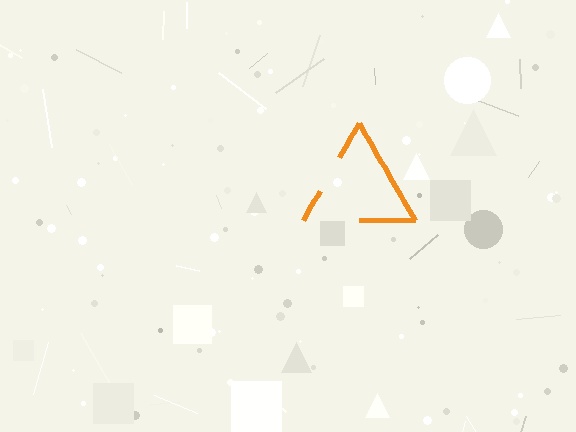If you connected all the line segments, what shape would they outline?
They would outline a triangle.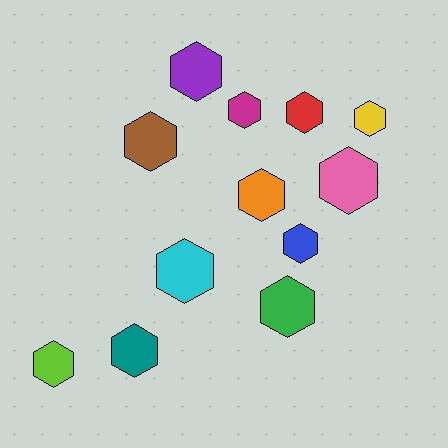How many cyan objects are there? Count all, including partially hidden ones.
There is 1 cyan object.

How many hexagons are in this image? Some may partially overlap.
There are 12 hexagons.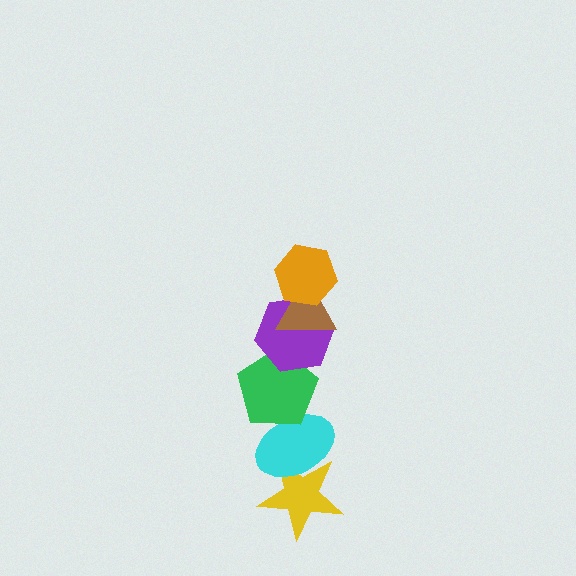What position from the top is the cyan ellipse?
The cyan ellipse is 5th from the top.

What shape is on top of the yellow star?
The cyan ellipse is on top of the yellow star.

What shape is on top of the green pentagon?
The purple hexagon is on top of the green pentagon.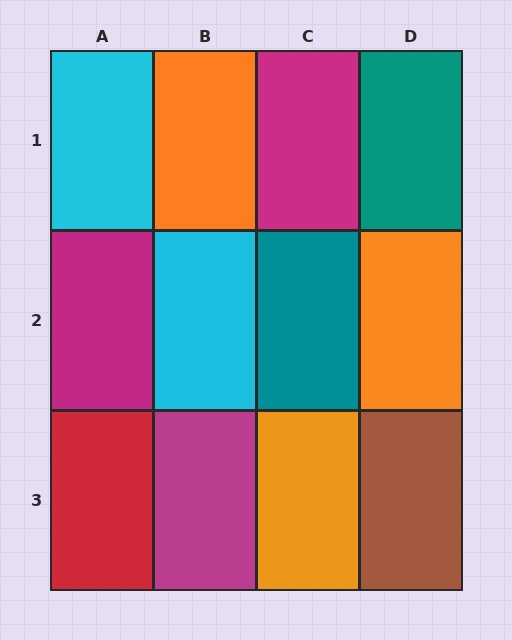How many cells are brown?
1 cell is brown.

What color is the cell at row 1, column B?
Orange.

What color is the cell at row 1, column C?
Magenta.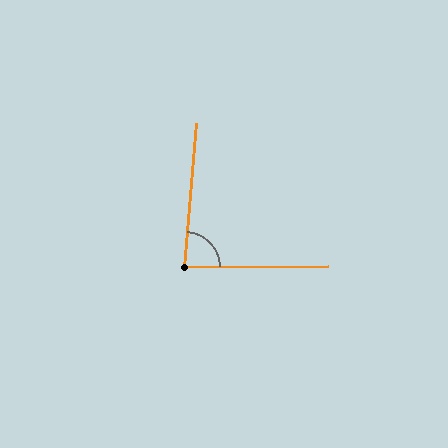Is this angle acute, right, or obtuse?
It is acute.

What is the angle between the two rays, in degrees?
Approximately 85 degrees.